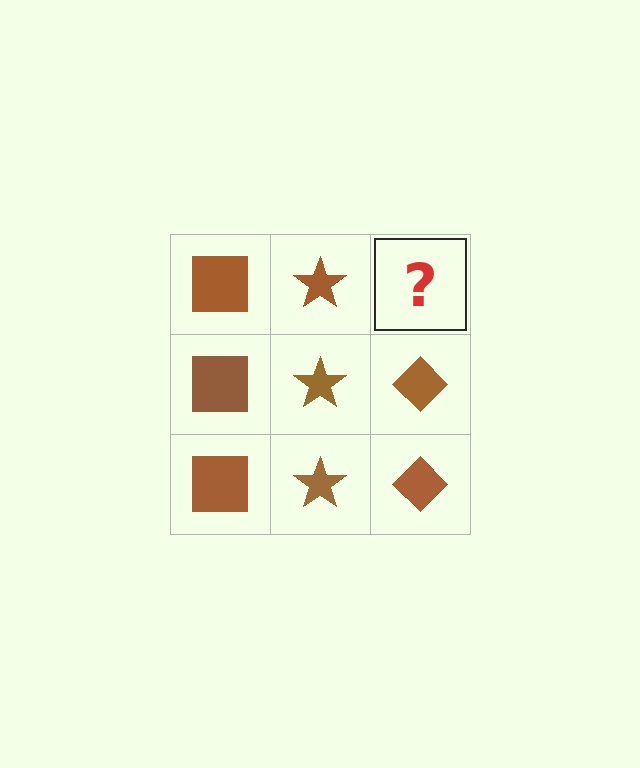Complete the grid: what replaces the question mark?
The question mark should be replaced with a brown diamond.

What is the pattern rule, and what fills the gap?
The rule is that each column has a consistent shape. The gap should be filled with a brown diamond.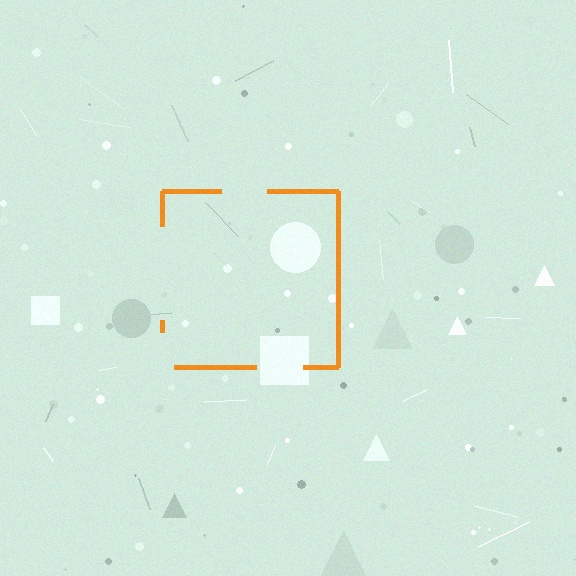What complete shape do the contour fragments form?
The contour fragments form a square.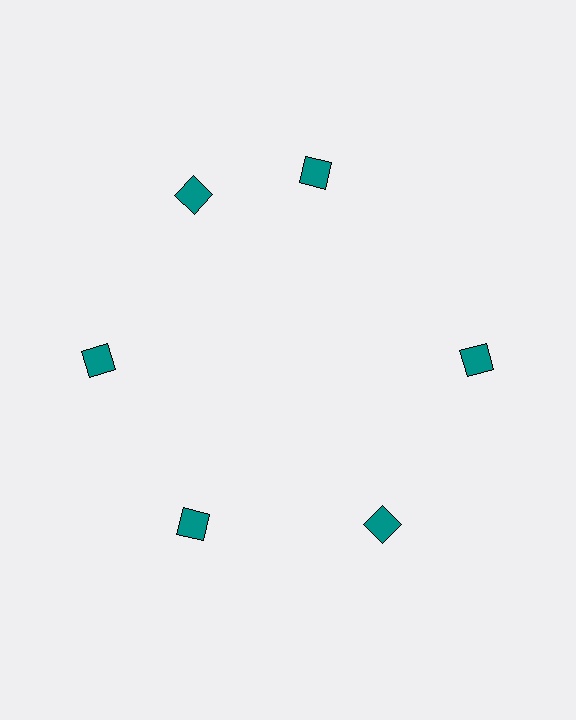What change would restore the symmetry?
The symmetry would be restored by rotating it back into even spacing with its neighbors so that all 6 diamonds sit at equal angles and equal distance from the center.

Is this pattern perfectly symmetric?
No. The 6 teal diamonds are arranged in a ring, but one element near the 1 o'clock position is rotated out of alignment along the ring, breaking the 6-fold rotational symmetry.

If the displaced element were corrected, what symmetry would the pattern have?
It would have 6-fold rotational symmetry — the pattern would map onto itself every 60 degrees.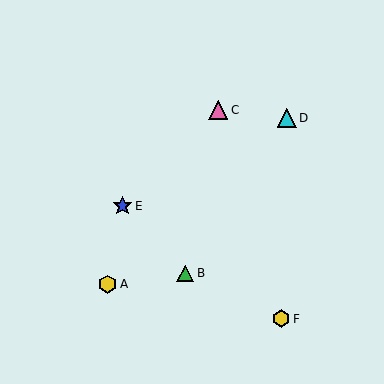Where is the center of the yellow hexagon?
The center of the yellow hexagon is at (108, 284).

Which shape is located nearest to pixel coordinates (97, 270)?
The yellow hexagon (labeled A) at (108, 284) is nearest to that location.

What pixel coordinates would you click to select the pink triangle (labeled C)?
Click at (218, 110) to select the pink triangle C.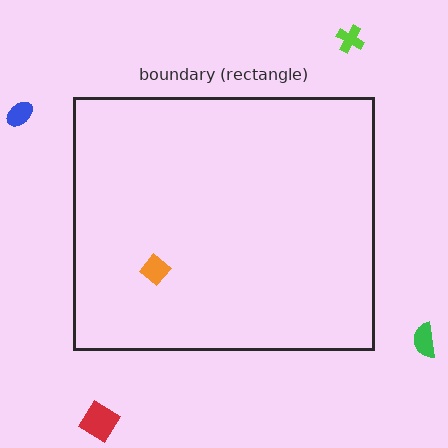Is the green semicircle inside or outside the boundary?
Outside.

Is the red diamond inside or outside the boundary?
Outside.